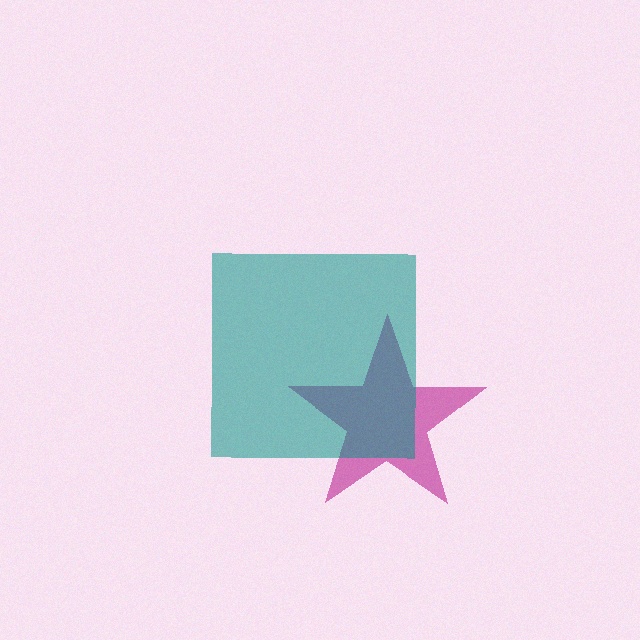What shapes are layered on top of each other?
The layered shapes are: a magenta star, a teal square.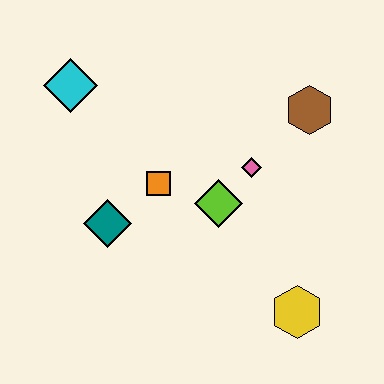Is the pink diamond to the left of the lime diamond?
No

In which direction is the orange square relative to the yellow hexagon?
The orange square is to the left of the yellow hexagon.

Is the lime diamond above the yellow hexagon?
Yes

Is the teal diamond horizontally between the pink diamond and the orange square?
No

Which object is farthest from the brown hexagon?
The cyan diamond is farthest from the brown hexagon.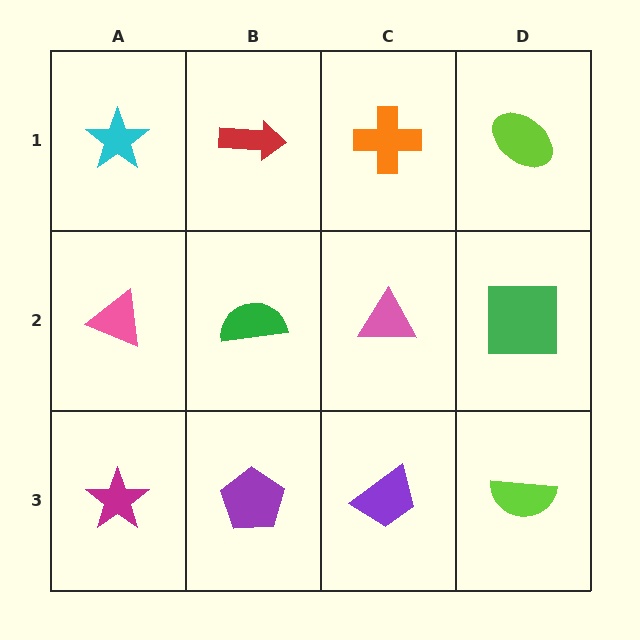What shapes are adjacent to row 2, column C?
An orange cross (row 1, column C), a purple trapezoid (row 3, column C), a green semicircle (row 2, column B), a green square (row 2, column D).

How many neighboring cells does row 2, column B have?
4.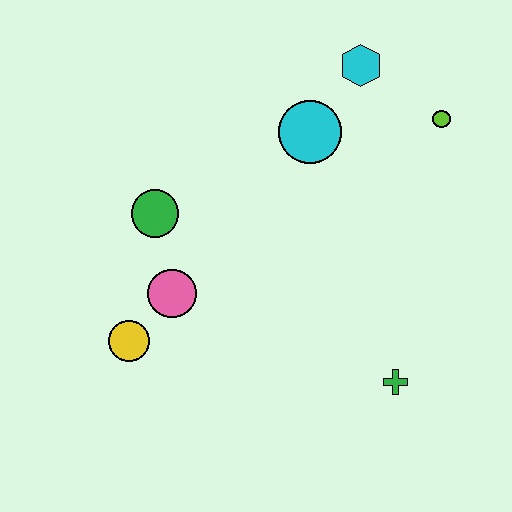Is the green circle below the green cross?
No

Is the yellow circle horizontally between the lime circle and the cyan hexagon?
No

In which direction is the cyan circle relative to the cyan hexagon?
The cyan circle is below the cyan hexagon.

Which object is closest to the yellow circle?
The pink circle is closest to the yellow circle.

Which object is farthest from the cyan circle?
The yellow circle is farthest from the cyan circle.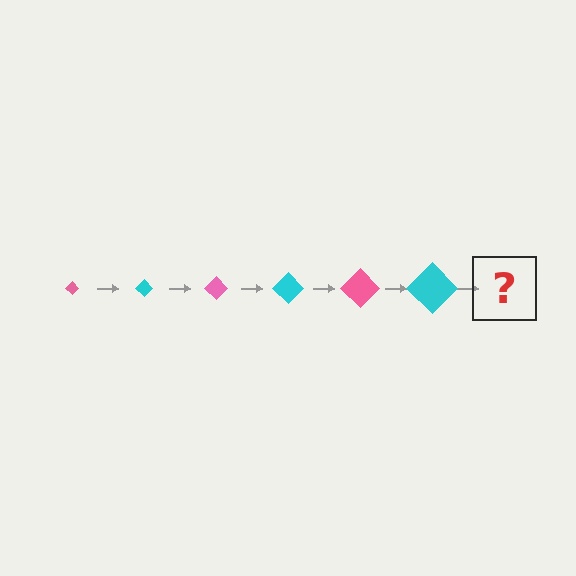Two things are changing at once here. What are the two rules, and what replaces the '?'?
The two rules are that the diamond grows larger each step and the color cycles through pink and cyan. The '?' should be a pink diamond, larger than the previous one.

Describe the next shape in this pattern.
It should be a pink diamond, larger than the previous one.